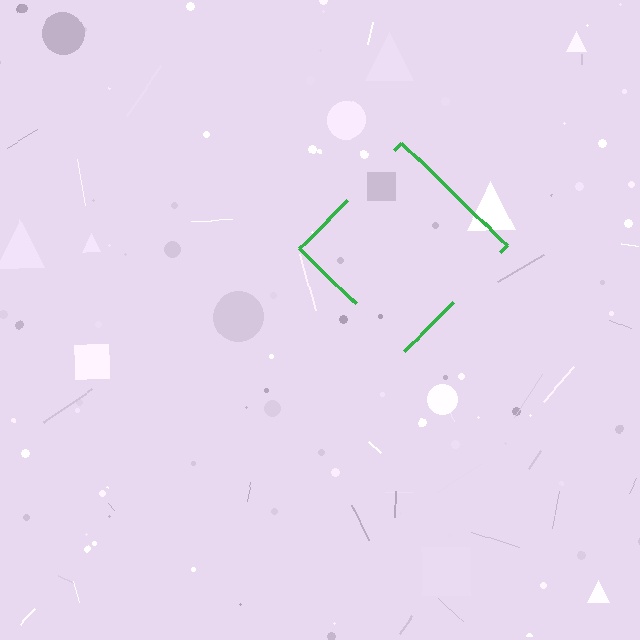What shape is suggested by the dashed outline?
The dashed outline suggests a diamond.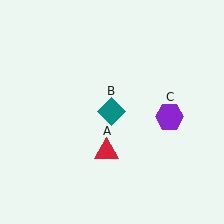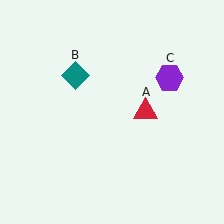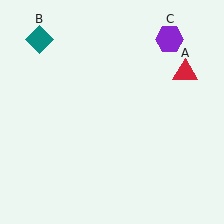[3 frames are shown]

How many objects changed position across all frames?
3 objects changed position: red triangle (object A), teal diamond (object B), purple hexagon (object C).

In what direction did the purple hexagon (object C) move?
The purple hexagon (object C) moved up.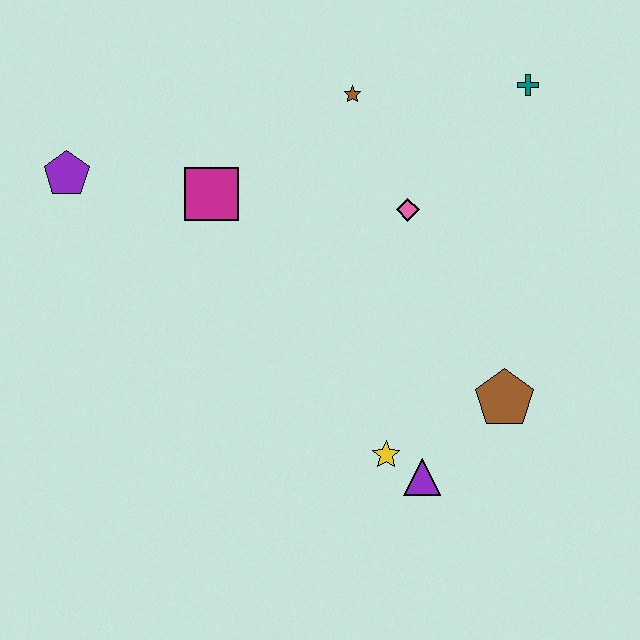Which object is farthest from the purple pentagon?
The brown pentagon is farthest from the purple pentagon.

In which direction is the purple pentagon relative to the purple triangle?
The purple pentagon is to the left of the purple triangle.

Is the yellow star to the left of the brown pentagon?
Yes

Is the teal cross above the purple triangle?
Yes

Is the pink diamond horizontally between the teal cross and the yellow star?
Yes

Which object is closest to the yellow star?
The purple triangle is closest to the yellow star.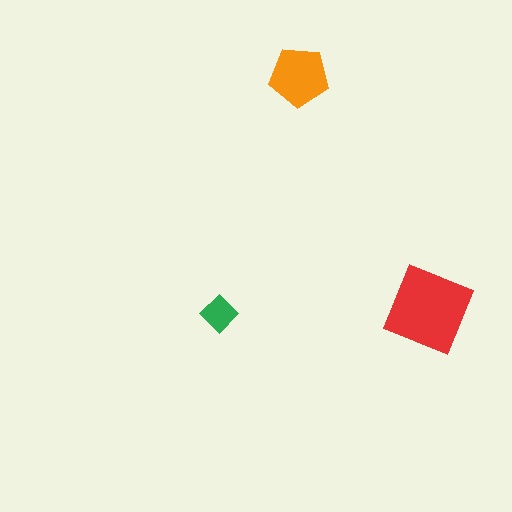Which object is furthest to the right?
The red square is rightmost.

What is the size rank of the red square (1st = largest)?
1st.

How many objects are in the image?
There are 3 objects in the image.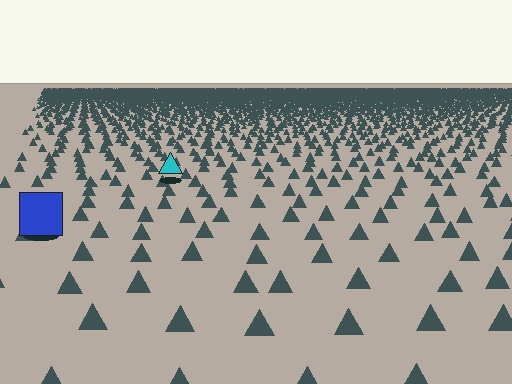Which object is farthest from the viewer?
The cyan triangle is farthest from the viewer. It appears smaller and the ground texture around it is denser.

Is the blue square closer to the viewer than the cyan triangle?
Yes. The blue square is closer — you can tell from the texture gradient: the ground texture is coarser near it.